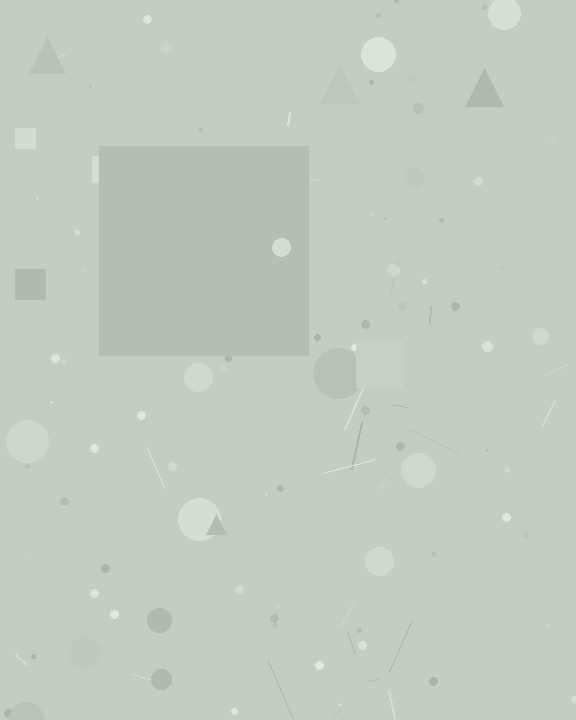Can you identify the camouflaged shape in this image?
The camouflaged shape is a square.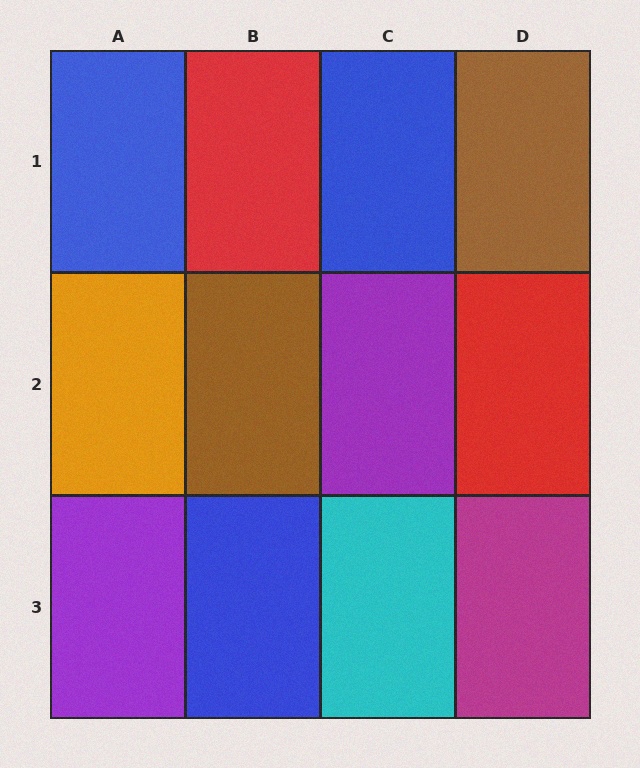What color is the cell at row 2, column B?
Brown.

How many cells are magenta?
1 cell is magenta.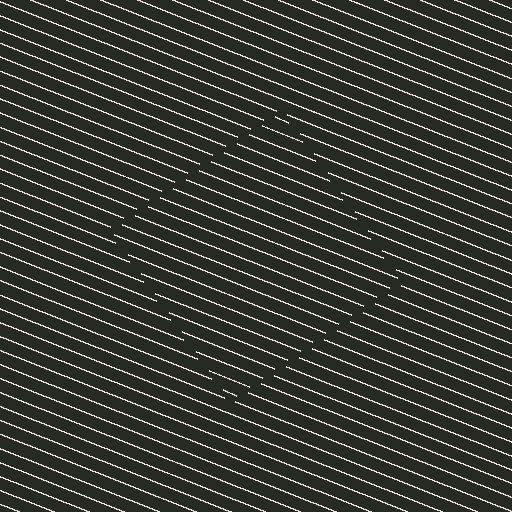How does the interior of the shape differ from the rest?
The interior of the shape contains the same grating, shifted by half a period — the contour is defined by the phase discontinuity where line-ends from the inner and outer gratings abut.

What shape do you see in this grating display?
An illusory square. The interior of the shape contains the same grating, shifted by half a period — the contour is defined by the phase discontinuity where line-ends from the inner and outer gratings abut.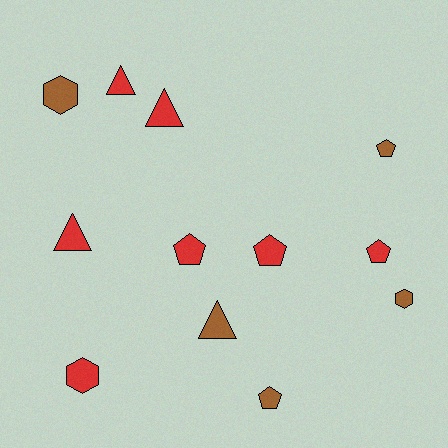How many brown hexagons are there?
There are 2 brown hexagons.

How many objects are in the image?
There are 12 objects.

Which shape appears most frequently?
Pentagon, with 5 objects.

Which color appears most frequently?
Red, with 7 objects.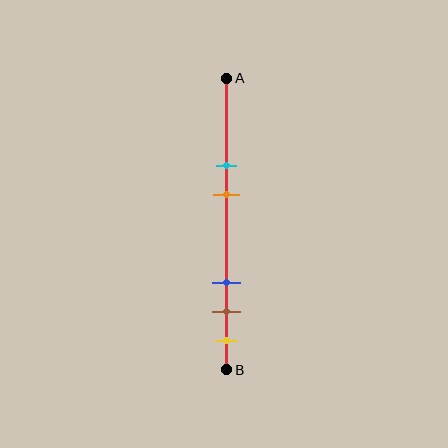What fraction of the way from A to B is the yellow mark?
The yellow mark is approximately 90% (0.9) of the way from A to B.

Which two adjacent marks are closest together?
The brown and yellow marks are the closest adjacent pair.